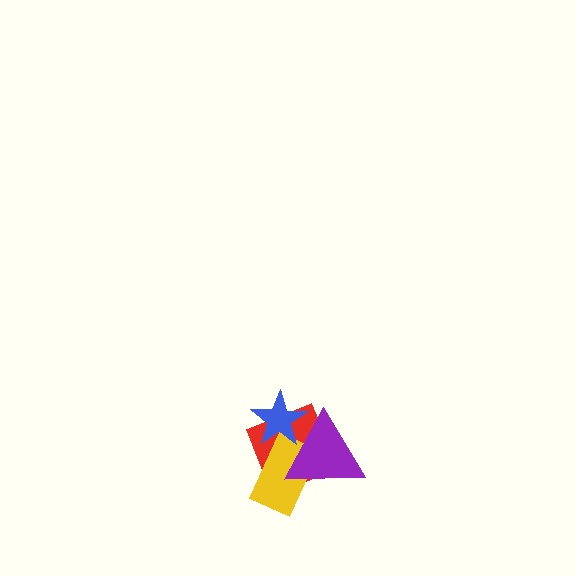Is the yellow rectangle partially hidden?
Yes, it is partially covered by another shape.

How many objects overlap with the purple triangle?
3 objects overlap with the purple triangle.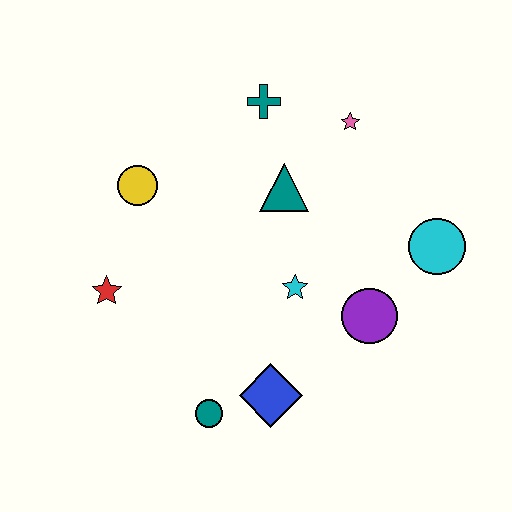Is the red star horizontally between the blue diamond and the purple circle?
No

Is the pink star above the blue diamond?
Yes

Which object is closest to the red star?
The yellow circle is closest to the red star.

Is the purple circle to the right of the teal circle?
Yes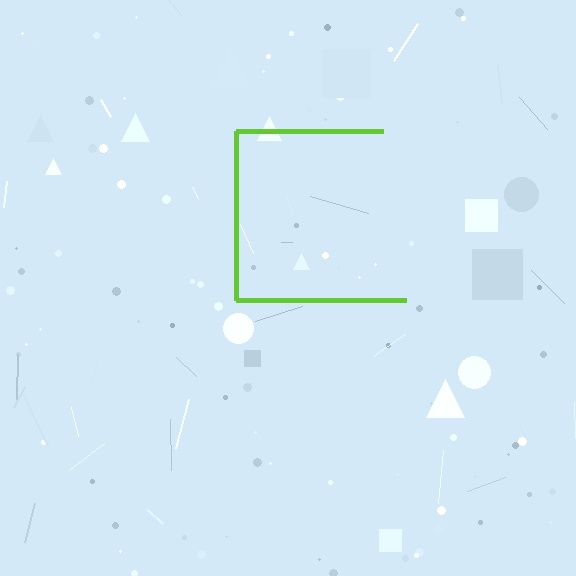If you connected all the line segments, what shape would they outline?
They would outline a square.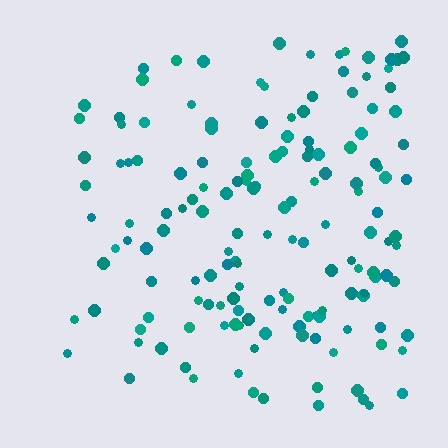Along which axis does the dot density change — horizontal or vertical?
Horizontal.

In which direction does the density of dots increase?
From left to right, with the right side densest.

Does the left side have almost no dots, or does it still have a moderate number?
Still a moderate number, just noticeably fewer than the right.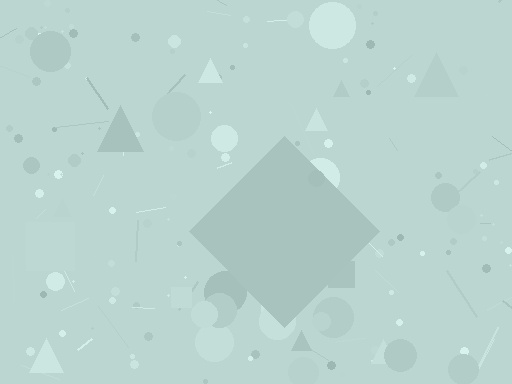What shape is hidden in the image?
A diamond is hidden in the image.